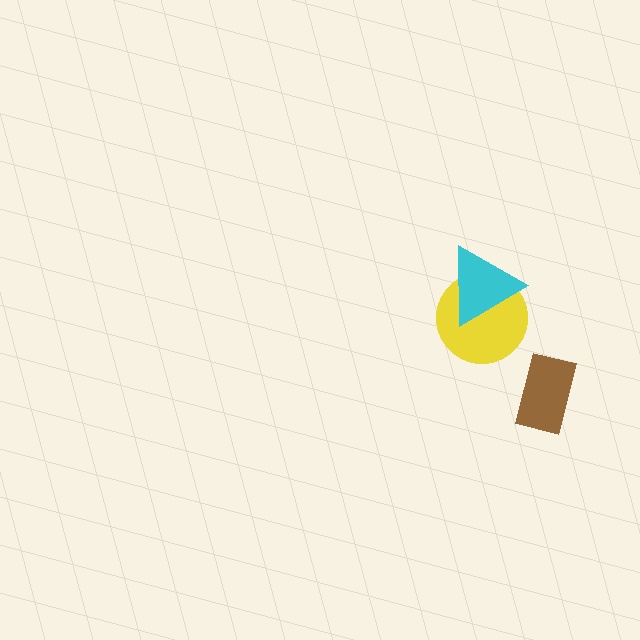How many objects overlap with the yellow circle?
1 object overlaps with the yellow circle.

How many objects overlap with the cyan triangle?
1 object overlaps with the cyan triangle.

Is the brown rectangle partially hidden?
No, no other shape covers it.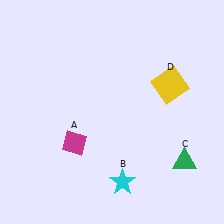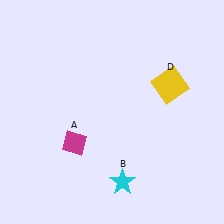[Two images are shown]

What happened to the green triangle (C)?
The green triangle (C) was removed in Image 2. It was in the bottom-right area of Image 1.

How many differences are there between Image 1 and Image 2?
There is 1 difference between the two images.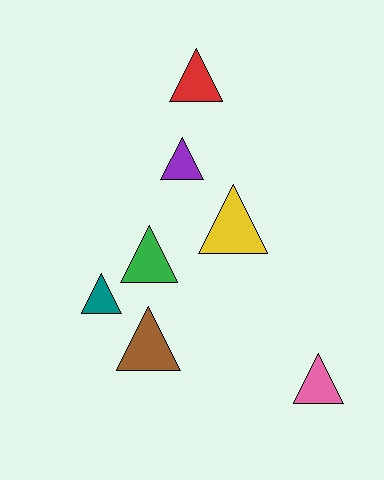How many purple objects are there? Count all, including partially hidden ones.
There is 1 purple object.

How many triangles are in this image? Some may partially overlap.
There are 7 triangles.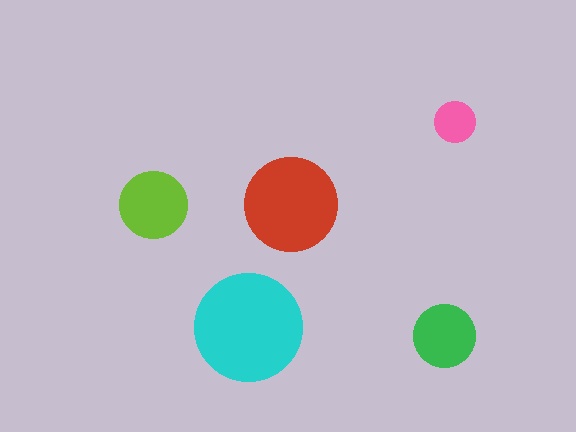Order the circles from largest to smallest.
the cyan one, the red one, the lime one, the green one, the pink one.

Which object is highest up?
The pink circle is topmost.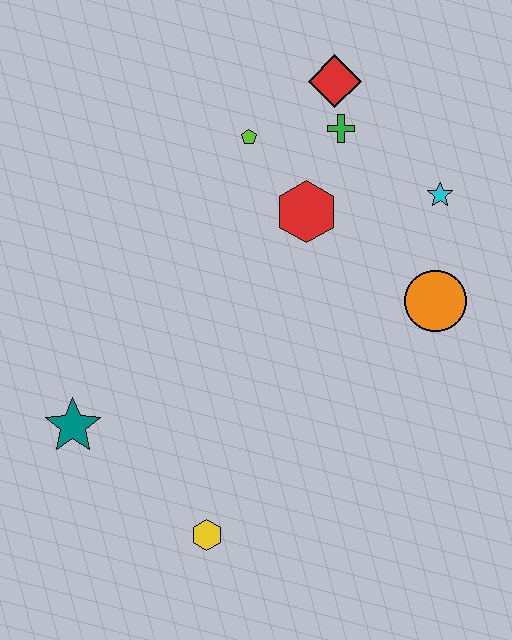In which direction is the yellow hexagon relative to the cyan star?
The yellow hexagon is below the cyan star.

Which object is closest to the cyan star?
The orange circle is closest to the cyan star.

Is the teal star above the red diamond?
No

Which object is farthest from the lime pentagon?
The yellow hexagon is farthest from the lime pentagon.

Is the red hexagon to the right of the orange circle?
No